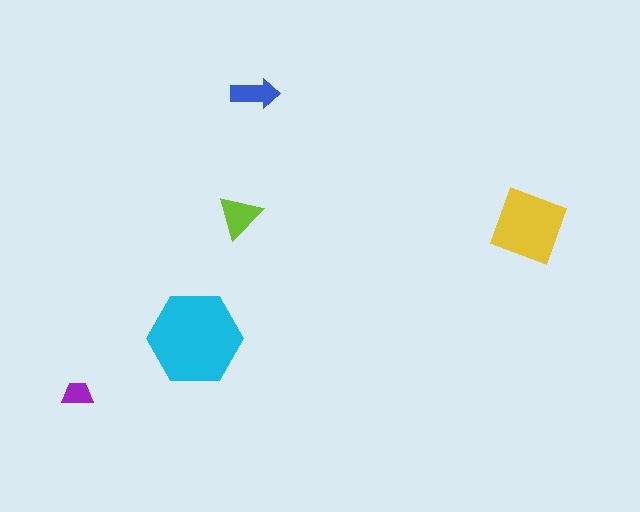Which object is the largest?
The cyan hexagon.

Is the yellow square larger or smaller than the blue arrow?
Larger.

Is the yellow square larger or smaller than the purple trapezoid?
Larger.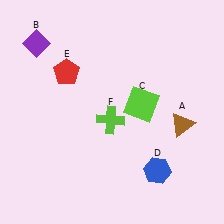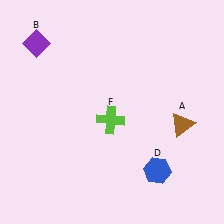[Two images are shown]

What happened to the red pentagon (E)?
The red pentagon (E) was removed in Image 2. It was in the top-left area of Image 1.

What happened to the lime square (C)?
The lime square (C) was removed in Image 2. It was in the top-right area of Image 1.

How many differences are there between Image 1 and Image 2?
There are 2 differences between the two images.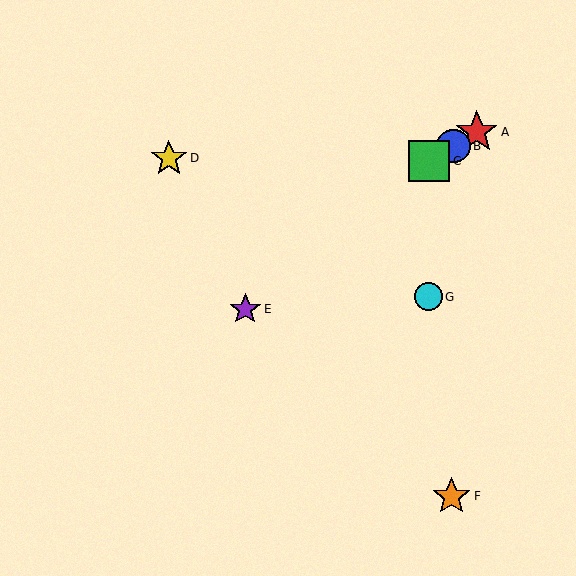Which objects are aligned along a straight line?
Objects A, B, C are aligned along a straight line.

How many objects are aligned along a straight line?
3 objects (A, B, C) are aligned along a straight line.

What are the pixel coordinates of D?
Object D is at (169, 158).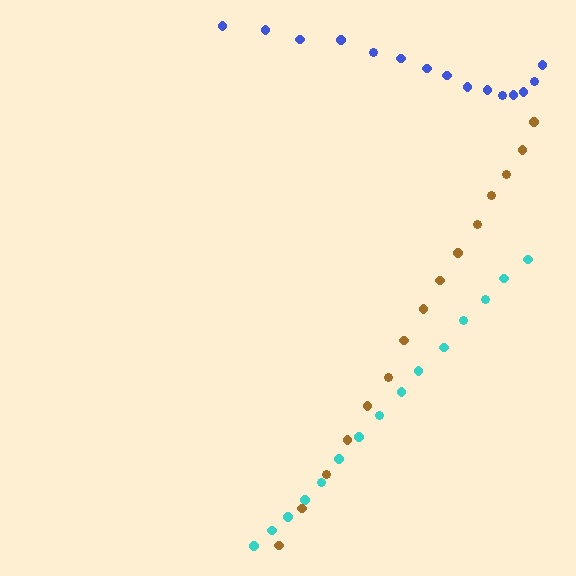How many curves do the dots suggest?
There are 3 distinct paths.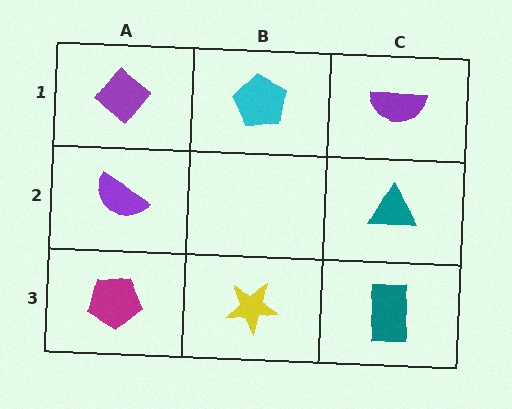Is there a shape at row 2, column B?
No, that cell is empty.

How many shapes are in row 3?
3 shapes.